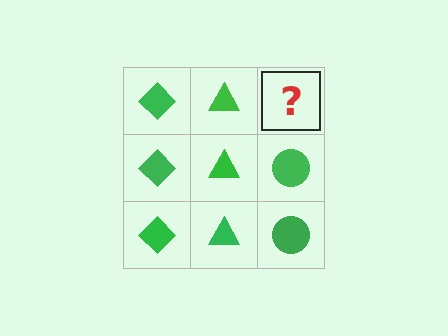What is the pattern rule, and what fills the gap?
The rule is that each column has a consistent shape. The gap should be filled with a green circle.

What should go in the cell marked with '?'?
The missing cell should contain a green circle.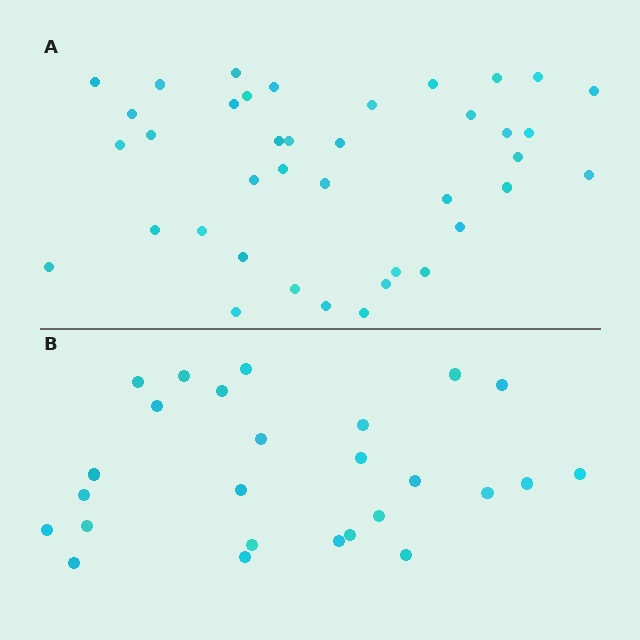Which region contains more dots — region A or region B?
Region A (the top region) has more dots.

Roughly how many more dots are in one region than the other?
Region A has approximately 15 more dots than region B.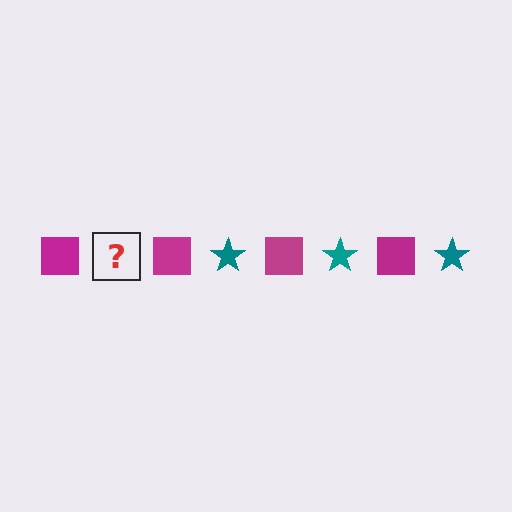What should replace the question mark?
The question mark should be replaced with a teal star.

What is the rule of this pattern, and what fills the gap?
The rule is that the pattern alternates between magenta square and teal star. The gap should be filled with a teal star.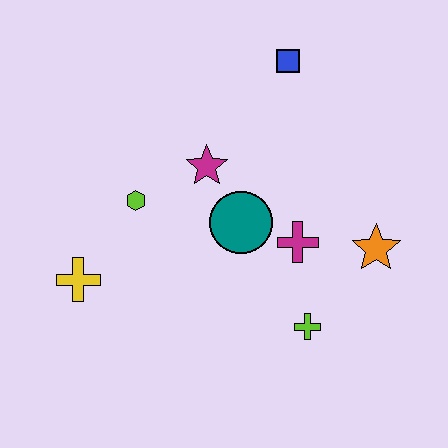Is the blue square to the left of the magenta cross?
Yes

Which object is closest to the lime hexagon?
The magenta star is closest to the lime hexagon.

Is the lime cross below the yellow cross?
Yes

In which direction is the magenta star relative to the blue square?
The magenta star is below the blue square.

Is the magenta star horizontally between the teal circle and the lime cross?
No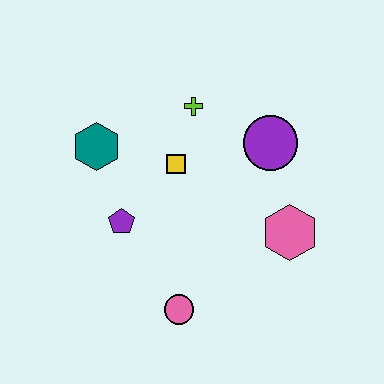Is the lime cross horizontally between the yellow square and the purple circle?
Yes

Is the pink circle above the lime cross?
No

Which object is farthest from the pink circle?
The lime cross is farthest from the pink circle.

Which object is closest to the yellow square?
The lime cross is closest to the yellow square.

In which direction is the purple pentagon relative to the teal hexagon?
The purple pentagon is below the teal hexagon.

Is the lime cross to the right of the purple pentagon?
Yes